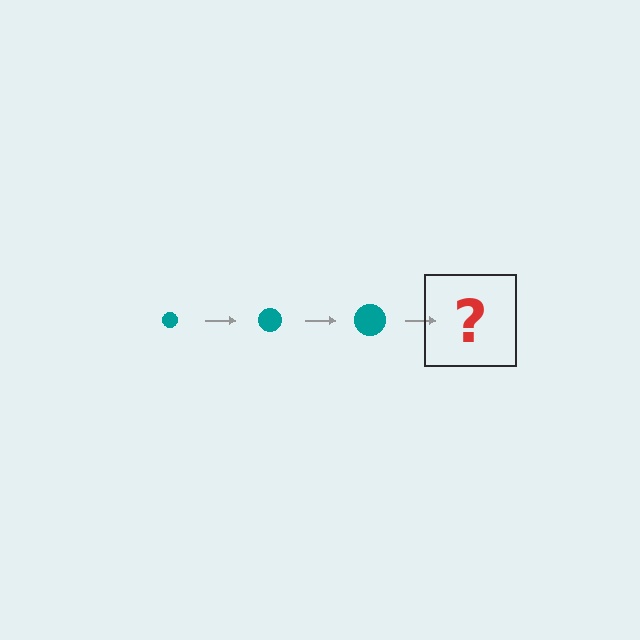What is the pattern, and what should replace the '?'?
The pattern is that the circle gets progressively larger each step. The '?' should be a teal circle, larger than the previous one.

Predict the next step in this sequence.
The next step is a teal circle, larger than the previous one.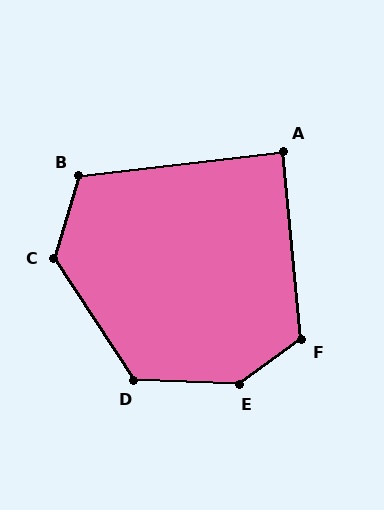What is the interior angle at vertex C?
Approximately 130 degrees (obtuse).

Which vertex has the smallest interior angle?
A, at approximately 89 degrees.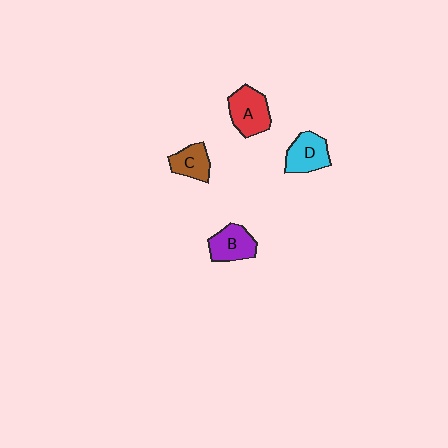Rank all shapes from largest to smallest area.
From largest to smallest: A (red), D (cyan), B (purple), C (brown).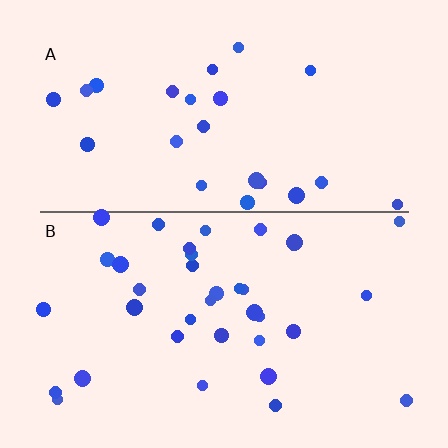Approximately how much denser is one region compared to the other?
Approximately 1.6× — region B over region A.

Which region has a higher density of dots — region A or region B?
B (the bottom).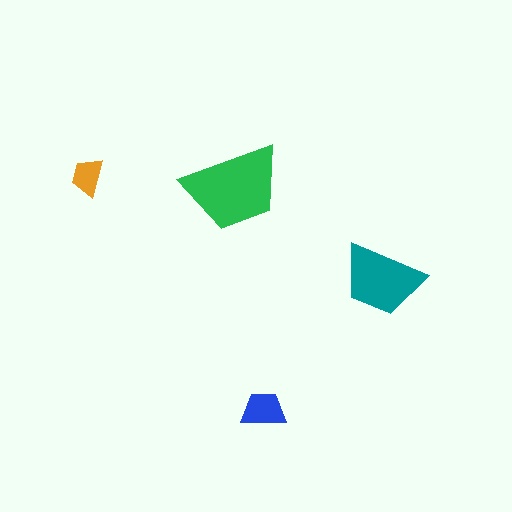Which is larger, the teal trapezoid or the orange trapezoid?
The teal one.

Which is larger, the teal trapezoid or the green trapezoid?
The green one.